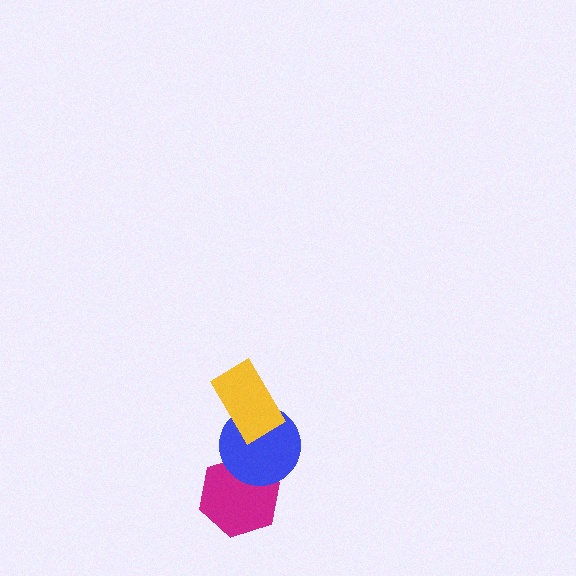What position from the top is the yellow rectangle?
The yellow rectangle is 1st from the top.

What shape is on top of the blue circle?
The yellow rectangle is on top of the blue circle.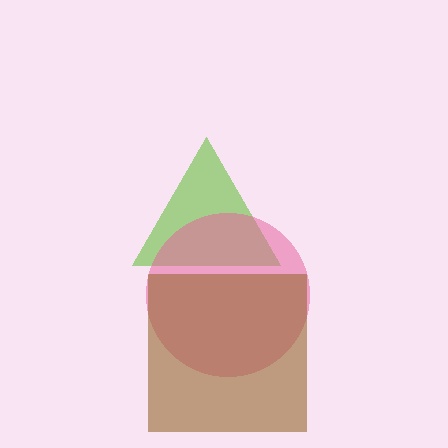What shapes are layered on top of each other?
The layered shapes are: a lime triangle, a pink circle, a brown square.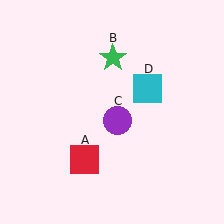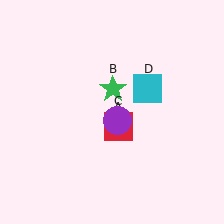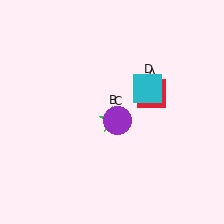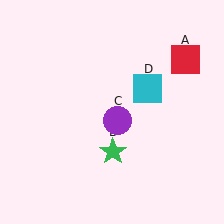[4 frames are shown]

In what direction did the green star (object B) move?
The green star (object B) moved down.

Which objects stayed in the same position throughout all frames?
Purple circle (object C) and cyan square (object D) remained stationary.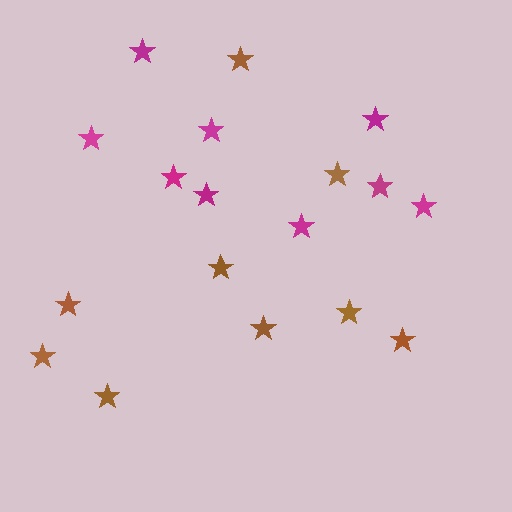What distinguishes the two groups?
There are 2 groups: one group of magenta stars (9) and one group of brown stars (9).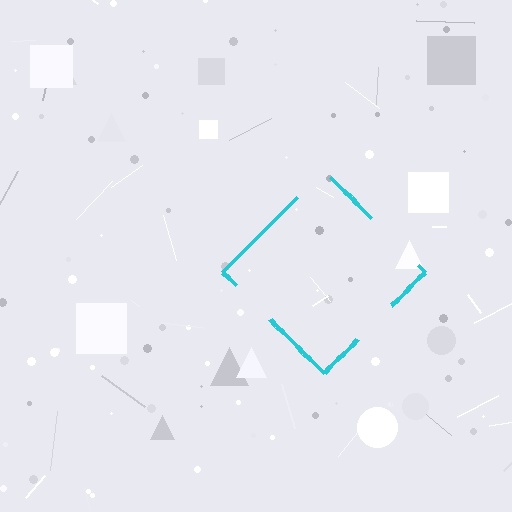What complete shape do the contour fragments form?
The contour fragments form a diamond.